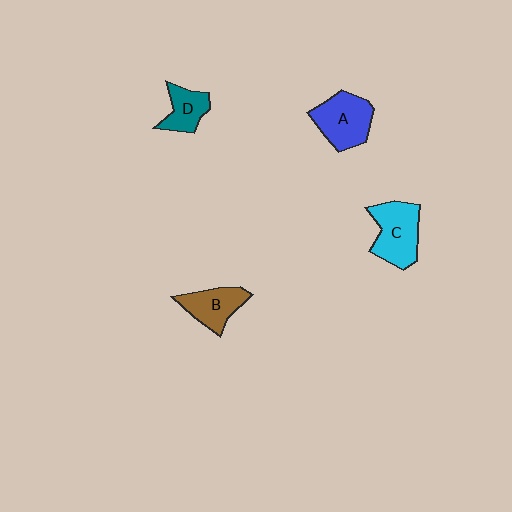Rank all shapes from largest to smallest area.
From largest to smallest: C (cyan), A (blue), B (brown), D (teal).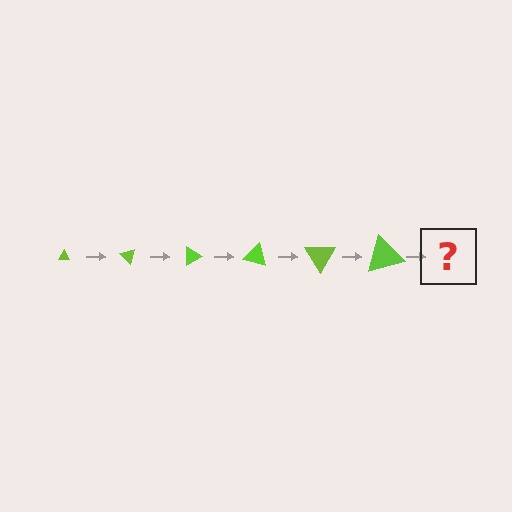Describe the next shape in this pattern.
It should be a triangle, larger than the previous one and rotated 270 degrees from the start.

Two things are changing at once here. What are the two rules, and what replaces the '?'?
The two rules are that the triangle grows larger each step and it rotates 45 degrees each step. The '?' should be a triangle, larger than the previous one and rotated 270 degrees from the start.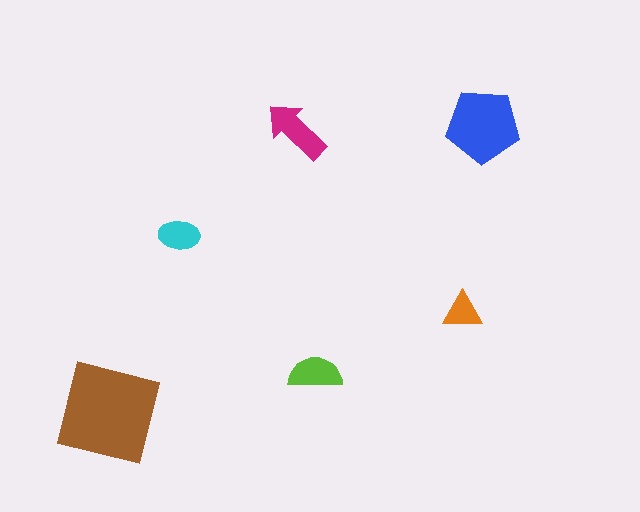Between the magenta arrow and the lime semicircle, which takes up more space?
The magenta arrow.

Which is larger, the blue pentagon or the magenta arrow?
The blue pentagon.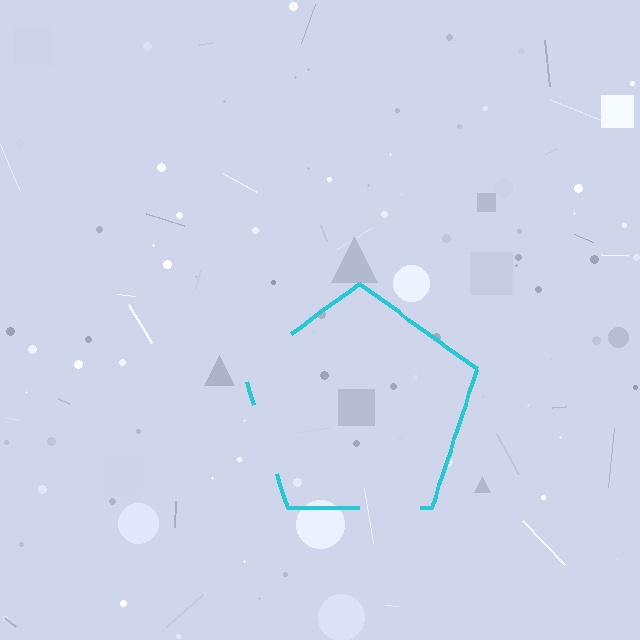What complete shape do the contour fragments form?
The contour fragments form a pentagon.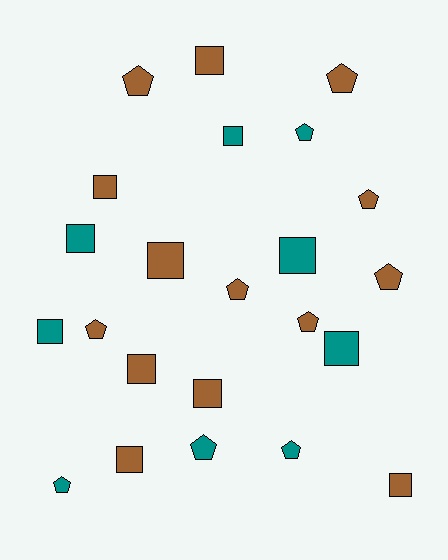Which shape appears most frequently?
Square, with 12 objects.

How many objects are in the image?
There are 23 objects.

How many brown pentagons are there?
There are 7 brown pentagons.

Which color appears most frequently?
Brown, with 14 objects.